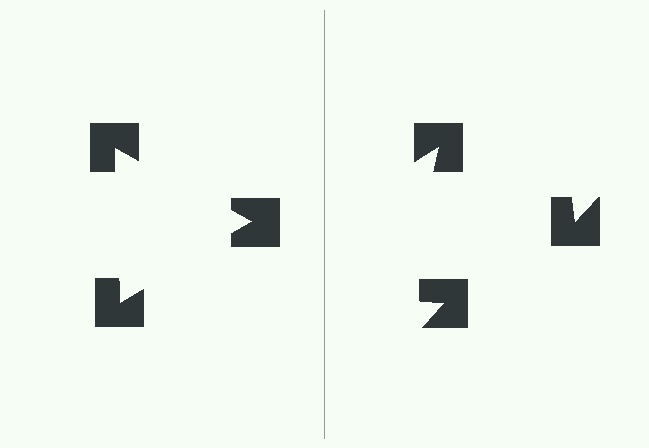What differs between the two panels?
The notched squares are positioned identically on both sides; only the wedge orientations differ. On the left they align to a triangle; on the right they are misaligned.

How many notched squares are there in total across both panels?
6 — 3 on each side.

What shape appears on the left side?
An illusory triangle.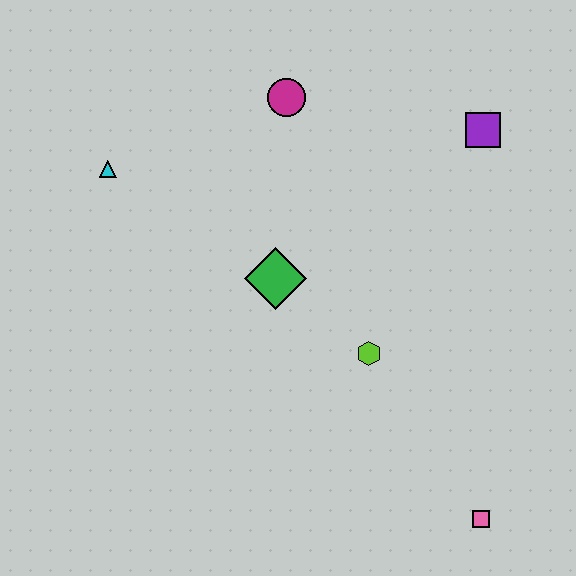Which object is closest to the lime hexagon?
The green diamond is closest to the lime hexagon.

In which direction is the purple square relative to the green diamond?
The purple square is to the right of the green diamond.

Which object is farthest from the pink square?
The cyan triangle is farthest from the pink square.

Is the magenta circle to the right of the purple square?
No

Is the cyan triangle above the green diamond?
Yes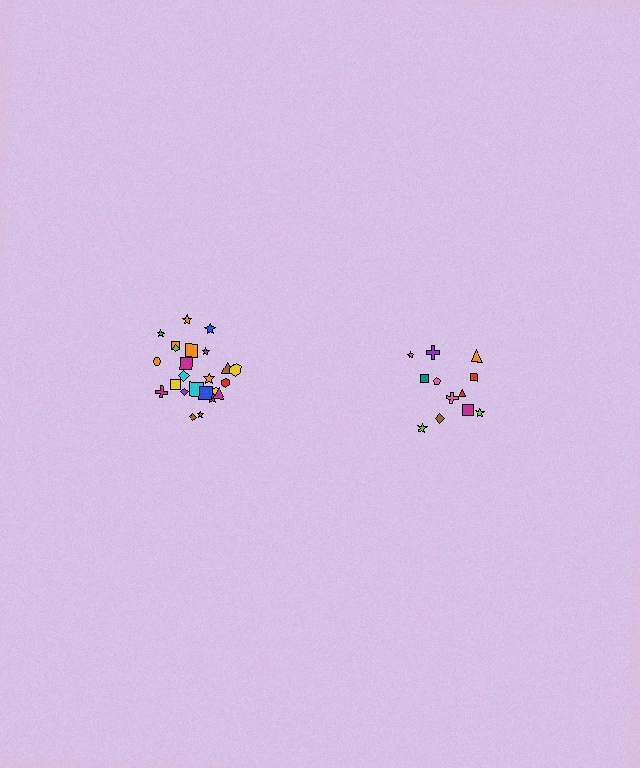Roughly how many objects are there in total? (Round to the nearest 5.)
Roughly 35 objects in total.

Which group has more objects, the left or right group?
The left group.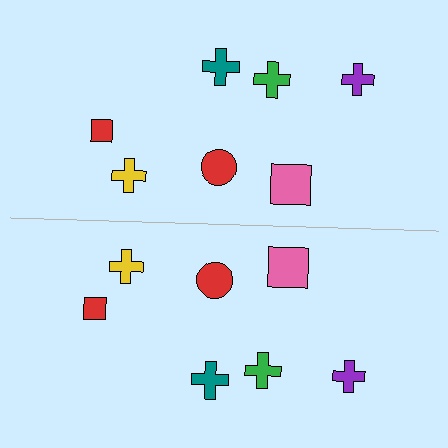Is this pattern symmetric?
Yes, this pattern has bilateral (reflection) symmetry.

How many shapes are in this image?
There are 14 shapes in this image.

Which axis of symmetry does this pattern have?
The pattern has a horizontal axis of symmetry running through the center of the image.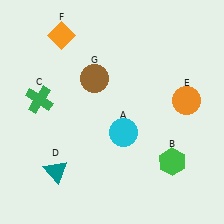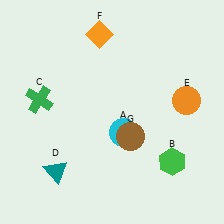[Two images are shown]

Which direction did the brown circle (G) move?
The brown circle (G) moved down.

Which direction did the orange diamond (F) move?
The orange diamond (F) moved right.